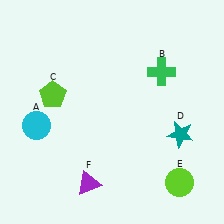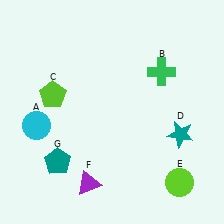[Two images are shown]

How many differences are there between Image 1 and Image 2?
There is 1 difference between the two images.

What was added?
A teal pentagon (G) was added in Image 2.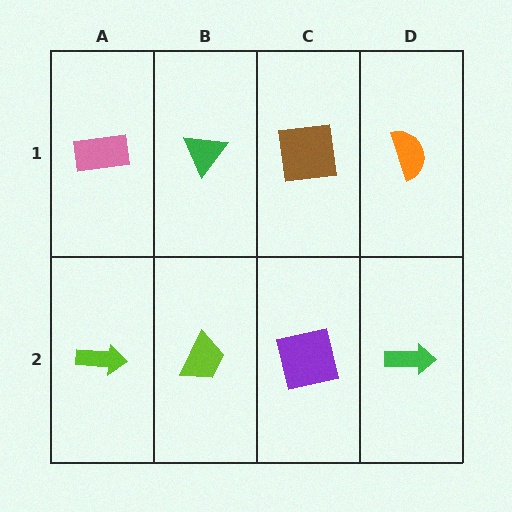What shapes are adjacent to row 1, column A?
A lime arrow (row 2, column A), a green triangle (row 1, column B).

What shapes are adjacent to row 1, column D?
A green arrow (row 2, column D), a brown square (row 1, column C).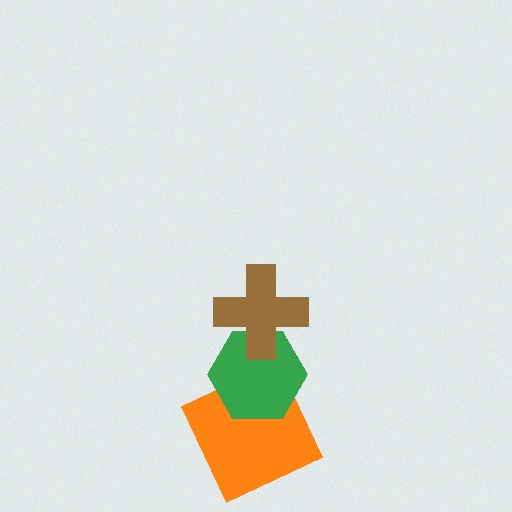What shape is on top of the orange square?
The green hexagon is on top of the orange square.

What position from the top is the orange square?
The orange square is 3rd from the top.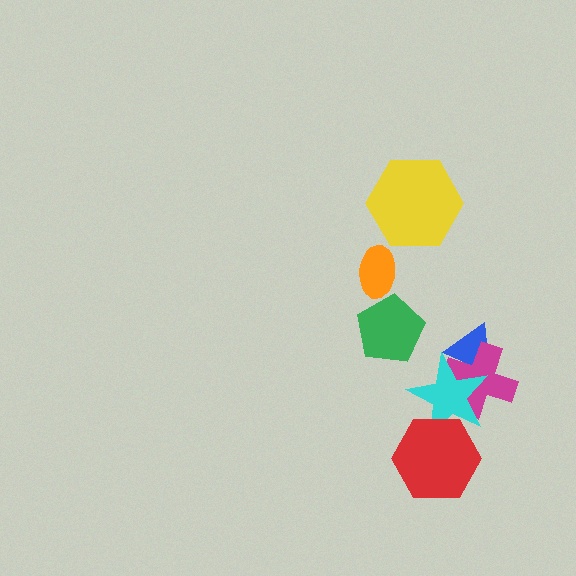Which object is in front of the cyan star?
The red hexagon is in front of the cyan star.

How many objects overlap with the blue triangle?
2 objects overlap with the blue triangle.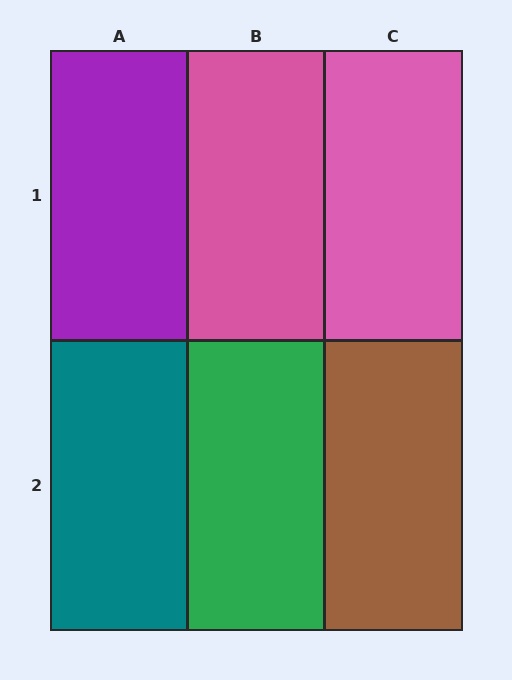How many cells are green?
1 cell is green.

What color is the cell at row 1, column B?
Pink.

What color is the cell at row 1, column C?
Pink.